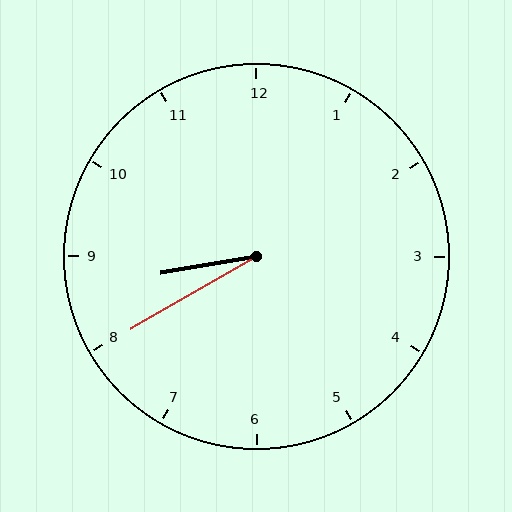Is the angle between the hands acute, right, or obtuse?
It is acute.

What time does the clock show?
8:40.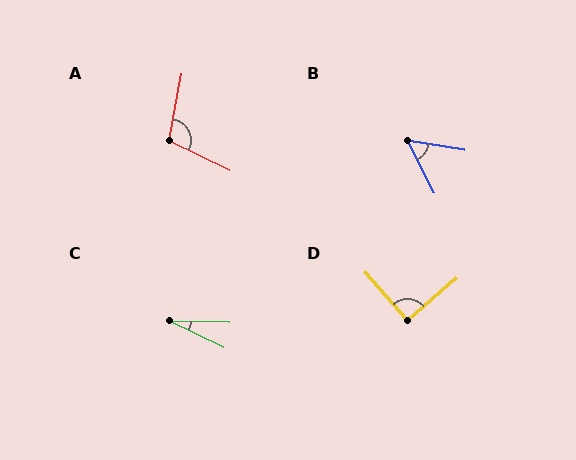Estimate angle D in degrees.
Approximately 91 degrees.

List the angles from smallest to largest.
C (25°), B (54°), D (91°), A (105°).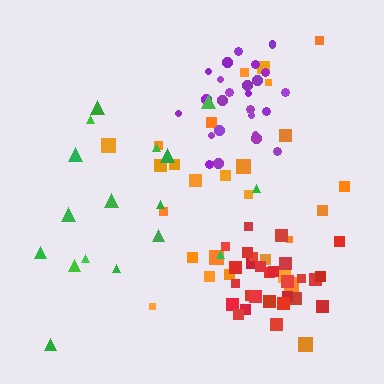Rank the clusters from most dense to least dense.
red, purple, orange, green.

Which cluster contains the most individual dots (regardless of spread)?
Red (28).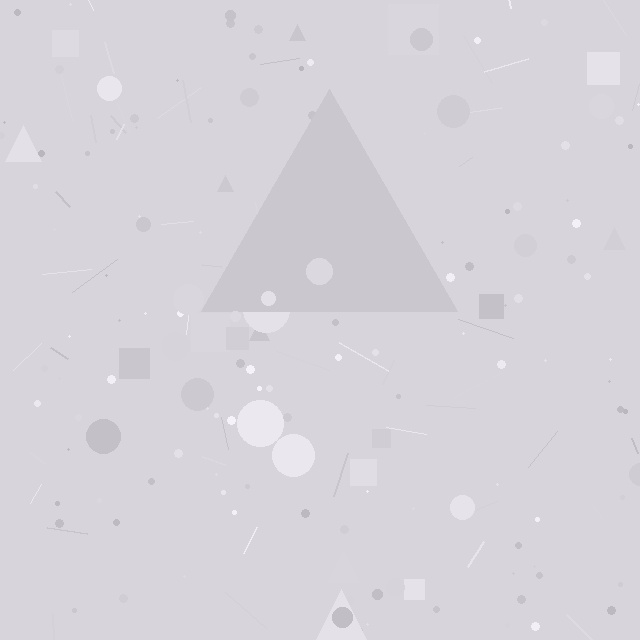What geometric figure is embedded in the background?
A triangle is embedded in the background.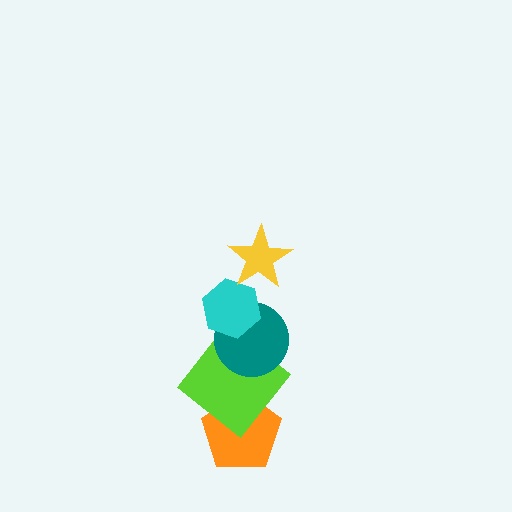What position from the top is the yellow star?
The yellow star is 1st from the top.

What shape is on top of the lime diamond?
The teal circle is on top of the lime diamond.